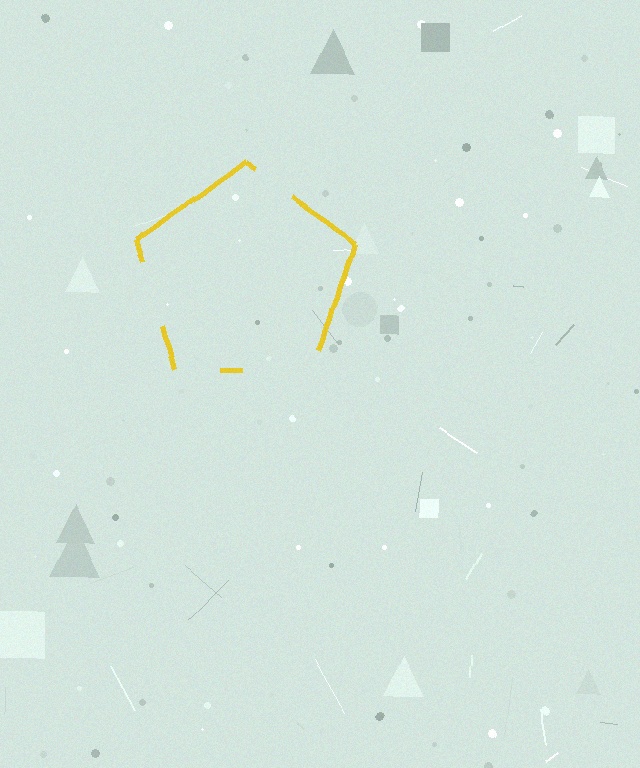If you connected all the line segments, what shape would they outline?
They would outline a pentagon.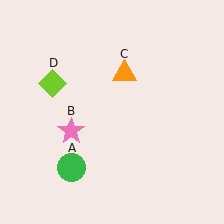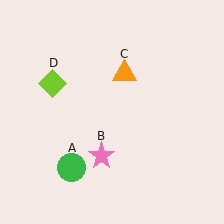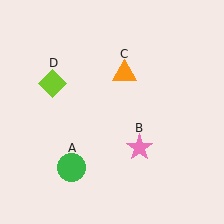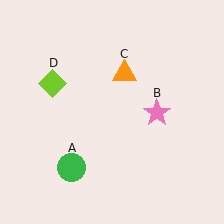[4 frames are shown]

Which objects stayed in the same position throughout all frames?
Green circle (object A) and orange triangle (object C) and lime diamond (object D) remained stationary.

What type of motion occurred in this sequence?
The pink star (object B) rotated counterclockwise around the center of the scene.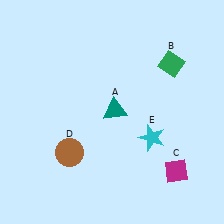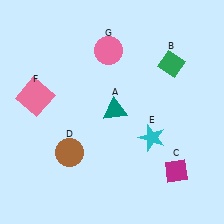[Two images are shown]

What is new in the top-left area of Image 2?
A pink square (F) was added in the top-left area of Image 2.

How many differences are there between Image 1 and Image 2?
There are 2 differences between the two images.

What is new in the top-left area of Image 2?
A pink circle (G) was added in the top-left area of Image 2.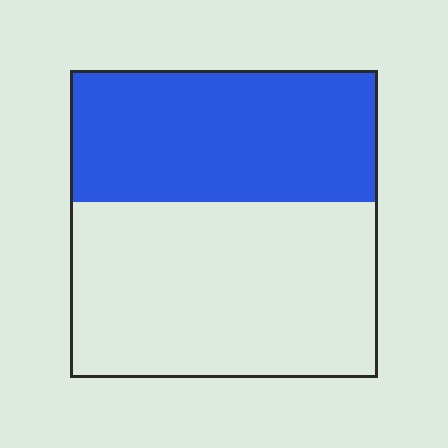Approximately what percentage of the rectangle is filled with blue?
Approximately 45%.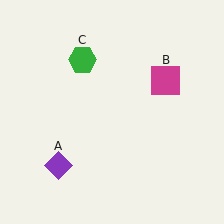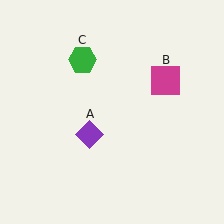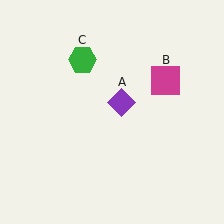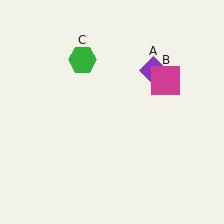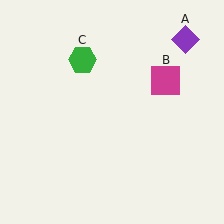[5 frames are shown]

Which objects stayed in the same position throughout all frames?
Magenta square (object B) and green hexagon (object C) remained stationary.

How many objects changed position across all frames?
1 object changed position: purple diamond (object A).